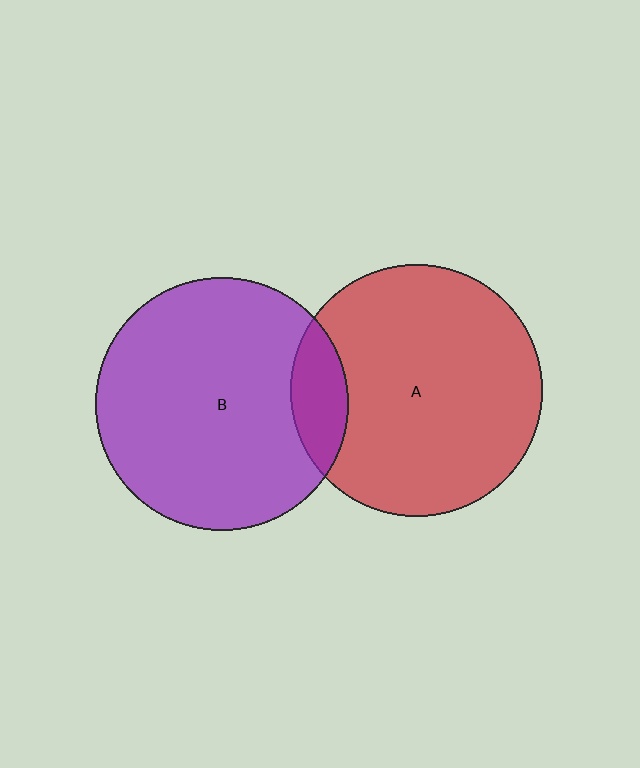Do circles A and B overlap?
Yes.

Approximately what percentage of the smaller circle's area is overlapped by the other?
Approximately 15%.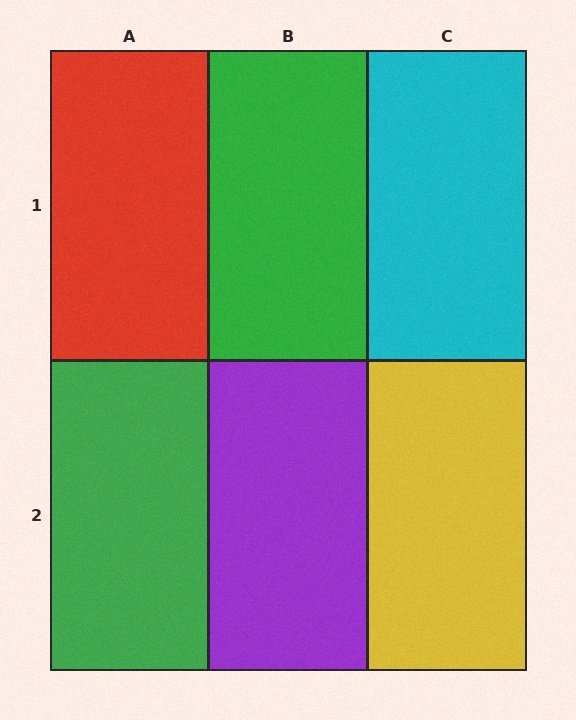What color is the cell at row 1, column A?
Red.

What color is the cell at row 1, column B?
Green.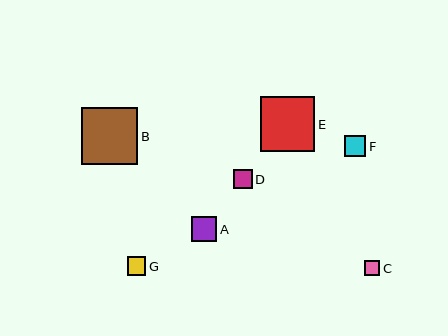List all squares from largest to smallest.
From largest to smallest: B, E, A, F, D, G, C.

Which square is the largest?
Square B is the largest with a size of approximately 56 pixels.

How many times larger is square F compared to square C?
Square F is approximately 1.4 times the size of square C.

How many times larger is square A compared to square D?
Square A is approximately 1.3 times the size of square D.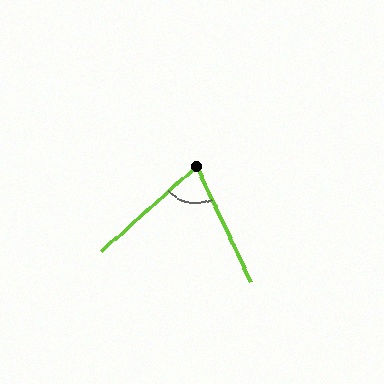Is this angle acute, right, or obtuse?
It is acute.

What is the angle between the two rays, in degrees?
Approximately 74 degrees.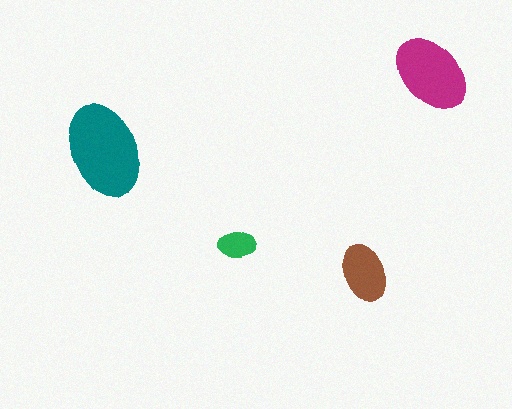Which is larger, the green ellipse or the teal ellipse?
The teal one.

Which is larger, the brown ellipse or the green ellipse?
The brown one.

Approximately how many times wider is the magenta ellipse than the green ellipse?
About 2 times wider.